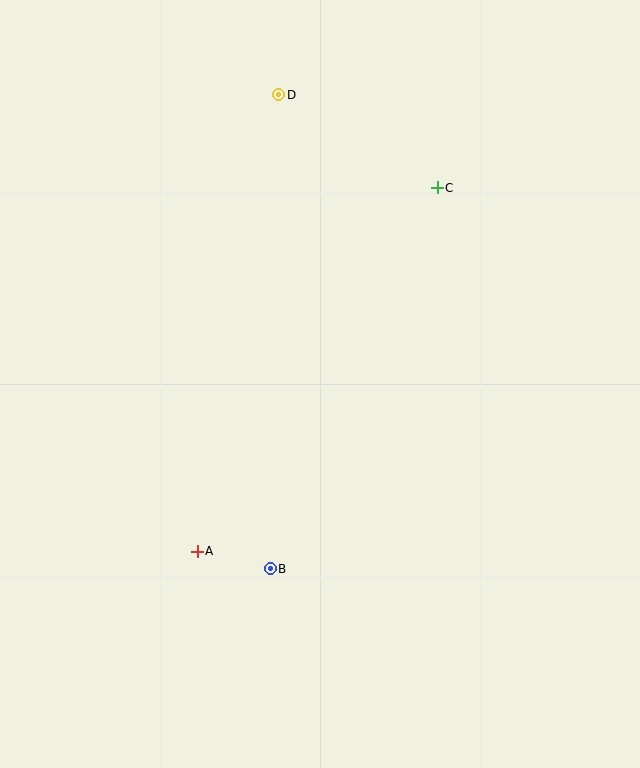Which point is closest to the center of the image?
Point B at (270, 569) is closest to the center.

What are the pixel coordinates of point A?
Point A is at (197, 551).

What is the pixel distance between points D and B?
The distance between D and B is 474 pixels.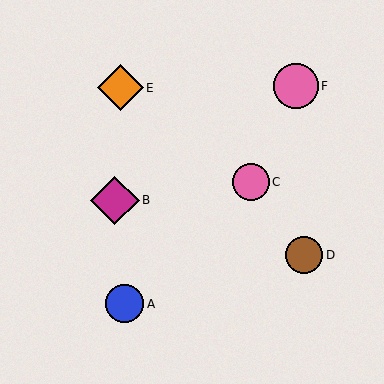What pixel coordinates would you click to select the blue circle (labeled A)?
Click at (125, 304) to select the blue circle A.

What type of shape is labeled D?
Shape D is a brown circle.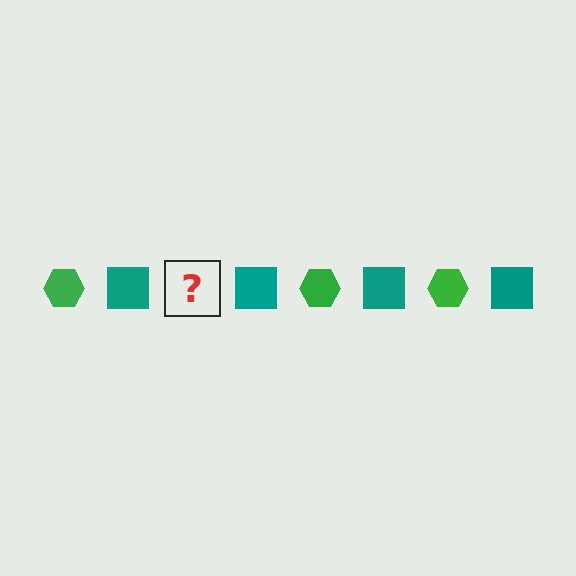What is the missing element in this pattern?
The missing element is a green hexagon.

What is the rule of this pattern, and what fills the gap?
The rule is that the pattern alternates between green hexagon and teal square. The gap should be filled with a green hexagon.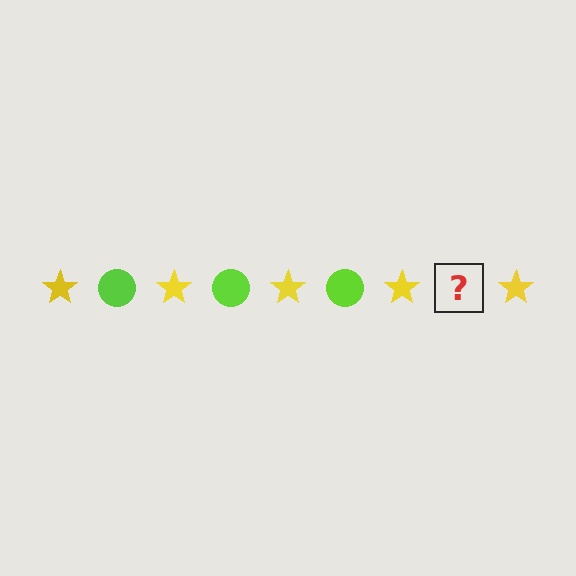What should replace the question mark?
The question mark should be replaced with a lime circle.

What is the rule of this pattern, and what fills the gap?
The rule is that the pattern alternates between yellow star and lime circle. The gap should be filled with a lime circle.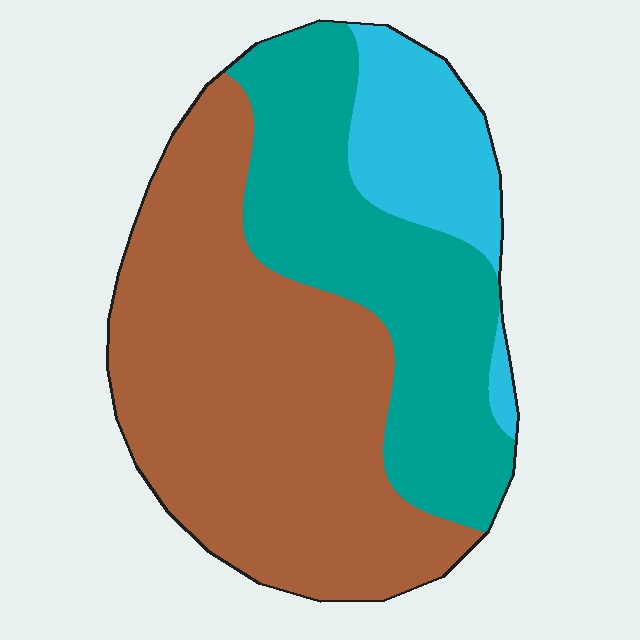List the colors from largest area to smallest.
From largest to smallest: brown, teal, cyan.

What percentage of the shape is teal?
Teal covers around 35% of the shape.